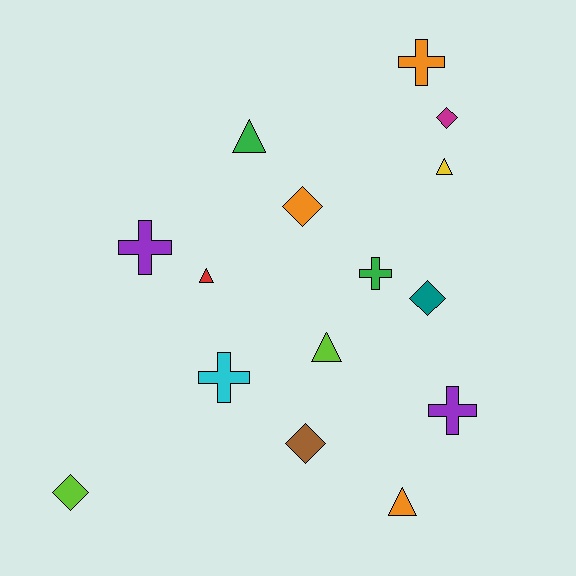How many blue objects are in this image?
There are no blue objects.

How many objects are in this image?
There are 15 objects.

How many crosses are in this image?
There are 5 crosses.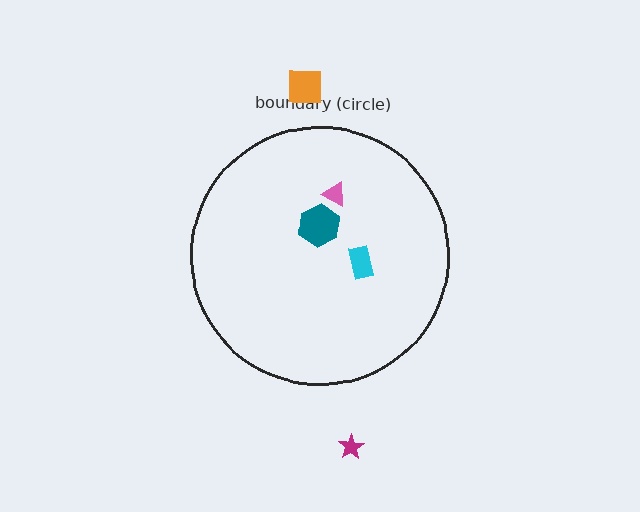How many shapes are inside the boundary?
3 inside, 2 outside.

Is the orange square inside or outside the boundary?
Outside.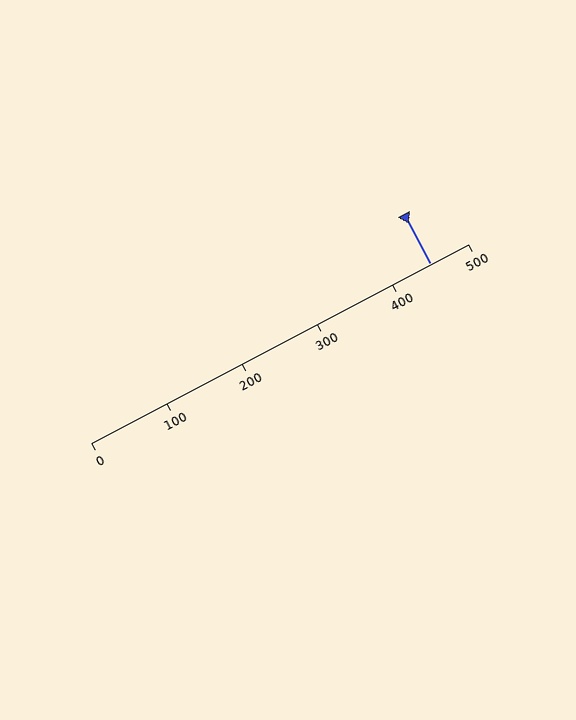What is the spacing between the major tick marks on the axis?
The major ticks are spaced 100 apart.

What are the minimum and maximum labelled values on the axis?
The axis runs from 0 to 500.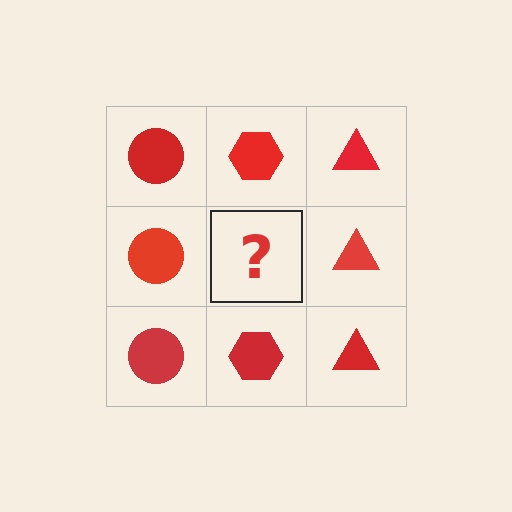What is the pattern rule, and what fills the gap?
The rule is that each column has a consistent shape. The gap should be filled with a red hexagon.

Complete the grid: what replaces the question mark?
The question mark should be replaced with a red hexagon.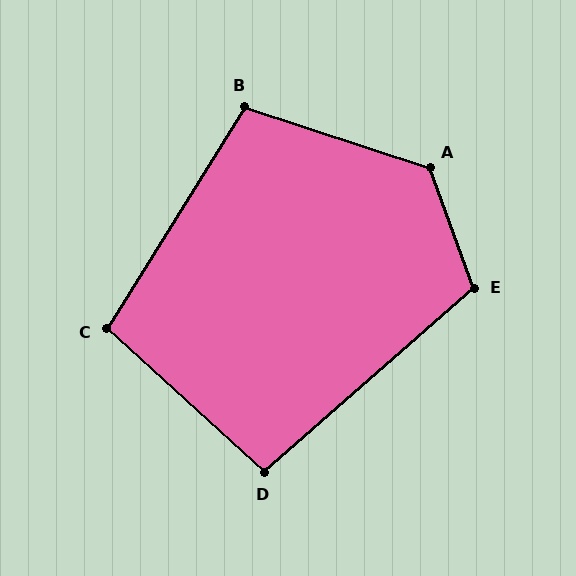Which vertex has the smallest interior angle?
D, at approximately 96 degrees.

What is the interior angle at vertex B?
Approximately 104 degrees (obtuse).